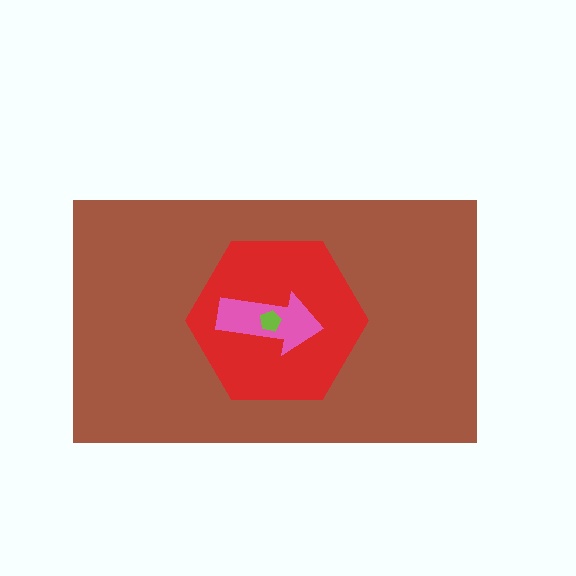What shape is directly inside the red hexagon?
The pink arrow.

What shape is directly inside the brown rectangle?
The red hexagon.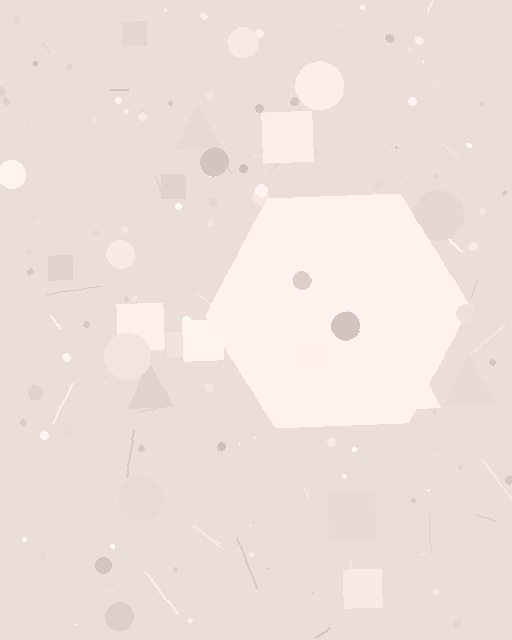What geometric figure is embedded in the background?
A hexagon is embedded in the background.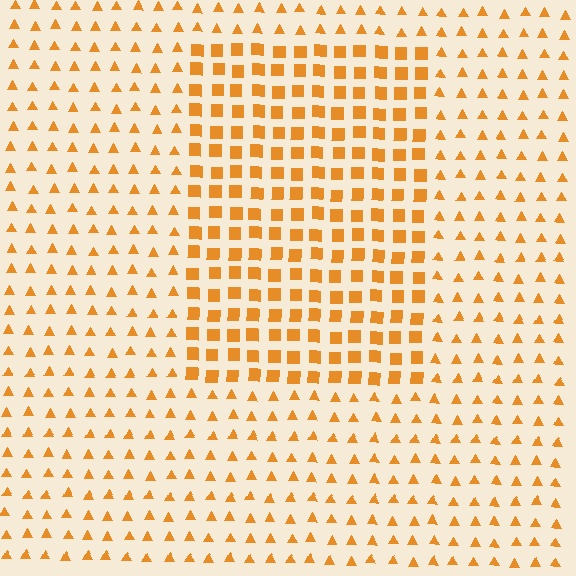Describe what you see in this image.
The image is filled with small orange elements arranged in a uniform grid. A rectangle-shaped region contains squares, while the surrounding area contains triangles. The boundary is defined purely by the change in element shape.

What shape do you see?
I see a rectangle.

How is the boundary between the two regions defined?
The boundary is defined by a change in element shape: squares inside vs. triangles outside. All elements share the same color and spacing.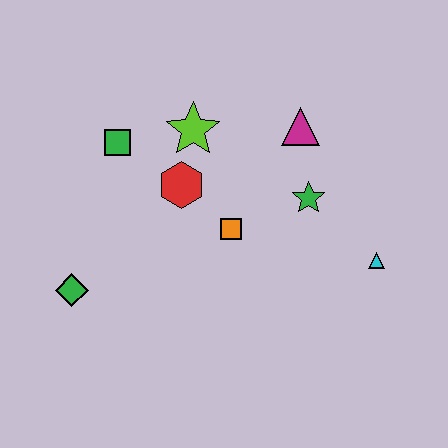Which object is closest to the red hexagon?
The lime star is closest to the red hexagon.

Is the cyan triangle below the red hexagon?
Yes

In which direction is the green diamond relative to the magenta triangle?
The green diamond is to the left of the magenta triangle.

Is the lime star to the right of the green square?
Yes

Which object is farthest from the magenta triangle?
The green diamond is farthest from the magenta triangle.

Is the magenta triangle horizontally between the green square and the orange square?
No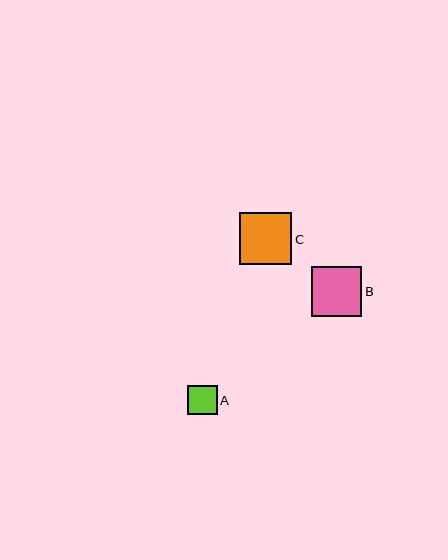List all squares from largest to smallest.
From largest to smallest: C, B, A.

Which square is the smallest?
Square A is the smallest with a size of approximately 29 pixels.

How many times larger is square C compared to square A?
Square C is approximately 1.8 times the size of square A.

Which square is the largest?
Square C is the largest with a size of approximately 52 pixels.